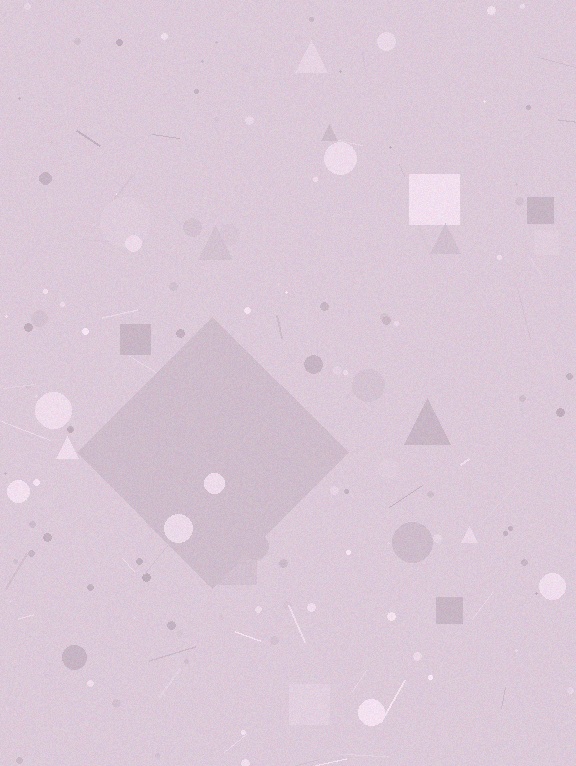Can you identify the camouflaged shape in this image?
The camouflaged shape is a diamond.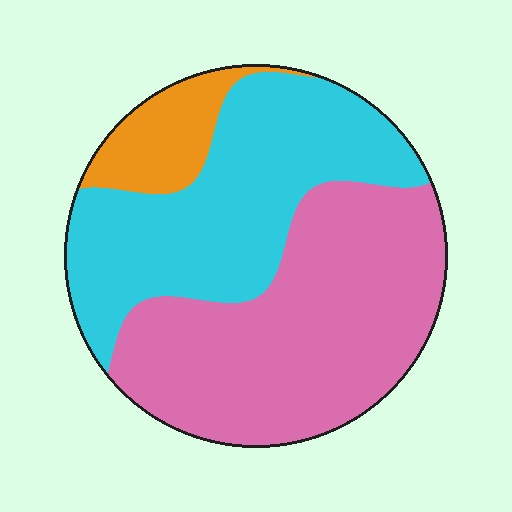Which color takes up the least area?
Orange, at roughly 10%.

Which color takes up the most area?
Pink, at roughly 50%.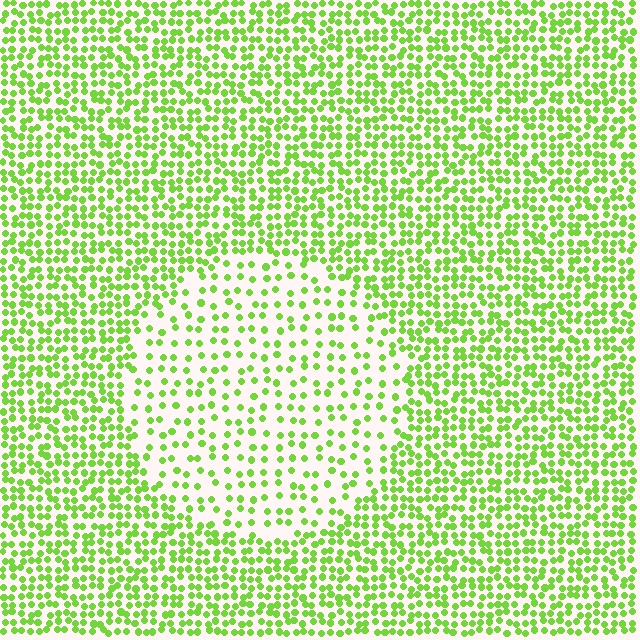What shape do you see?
I see a circle.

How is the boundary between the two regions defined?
The boundary is defined by a change in element density (approximately 2.1x ratio). All elements are the same color, size, and shape.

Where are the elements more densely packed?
The elements are more densely packed outside the circle boundary.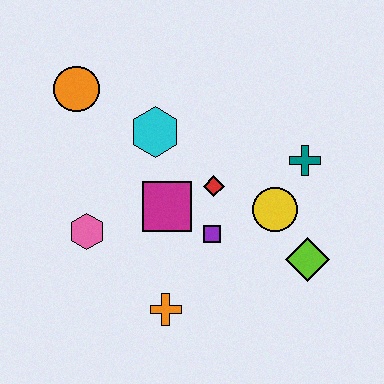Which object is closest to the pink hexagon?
The magenta square is closest to the pink hexagon.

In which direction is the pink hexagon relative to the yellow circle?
The pink hexagon is to the left of the yellow circle.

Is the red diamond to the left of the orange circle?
No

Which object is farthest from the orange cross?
The orange circle is farthest from the orange cross.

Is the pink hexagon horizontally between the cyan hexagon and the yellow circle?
No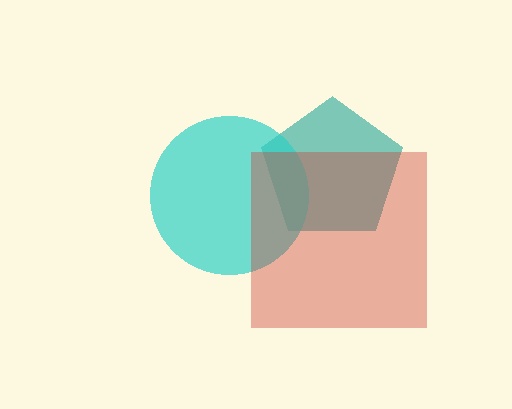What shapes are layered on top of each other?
The layered shapes are: a teal pentagon, a cyan circle, a red square.